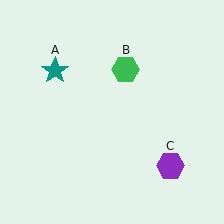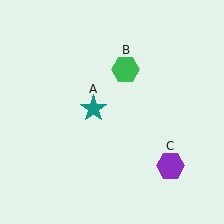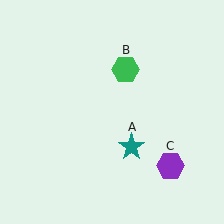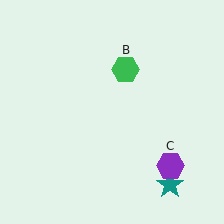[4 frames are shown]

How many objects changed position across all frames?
1 object changed position: teal star (object A).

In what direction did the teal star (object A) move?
The teal star (object A) moved down and to the right.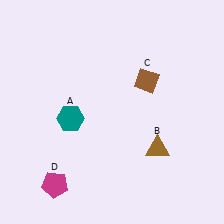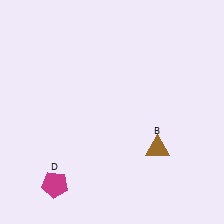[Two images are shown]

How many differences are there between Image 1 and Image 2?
There are 2 differences between the two images.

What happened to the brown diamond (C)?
The brown diamond (C) was removed in Image 2. It was in the top-right area of Image 1.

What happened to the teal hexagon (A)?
The teal hexagon (A) was removed in Image 2. It was in the bottom-left area of Image 1.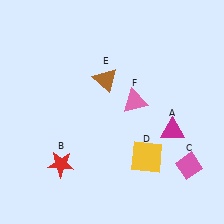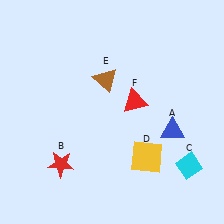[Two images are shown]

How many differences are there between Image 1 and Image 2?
There are 3 differences between the two images.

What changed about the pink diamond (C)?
In Image 1, C is pink. In Image 2, it changed to cyan.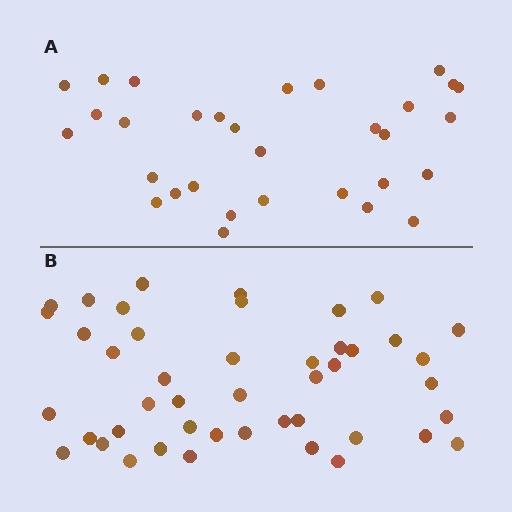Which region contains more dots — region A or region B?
Region B (the bottom region) has more dots.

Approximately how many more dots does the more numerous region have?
Region B has approximately 15 more dots than region A.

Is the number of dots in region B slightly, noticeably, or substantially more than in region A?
Region B has substantially more. The ratio is roughly 1.5 to 1.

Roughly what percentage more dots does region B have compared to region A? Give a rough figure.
About 45% more.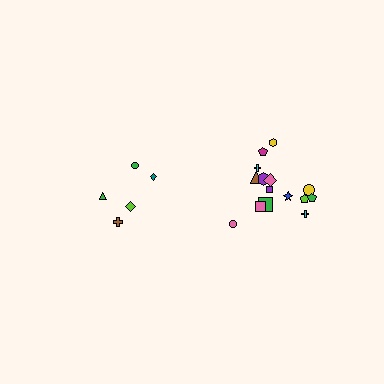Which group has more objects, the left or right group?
The right group.